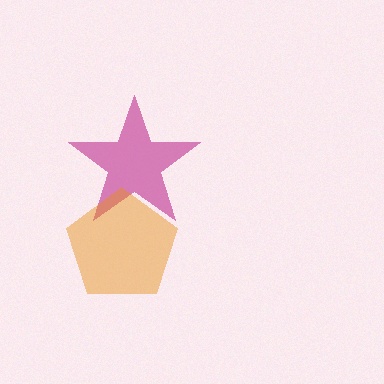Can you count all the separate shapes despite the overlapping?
Yes, there are 2 separate shapes.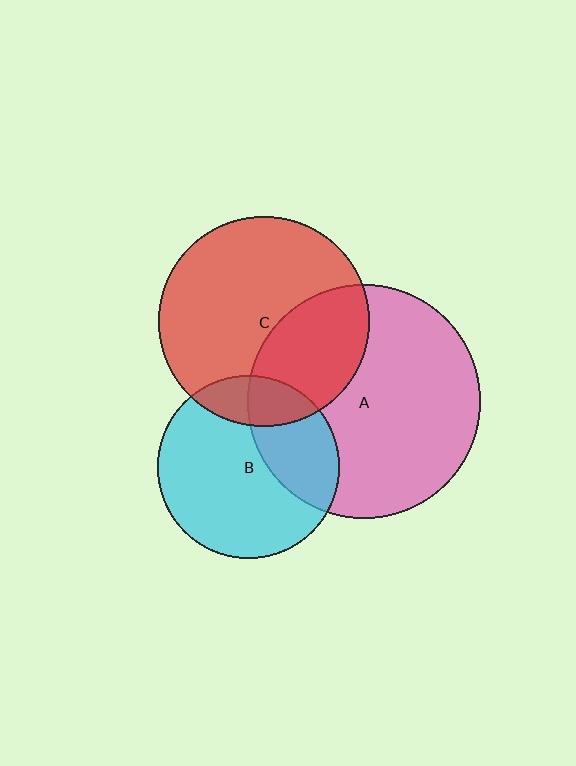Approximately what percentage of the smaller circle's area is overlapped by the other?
Approximately 35%.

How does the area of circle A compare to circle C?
Approximately 1.2 times.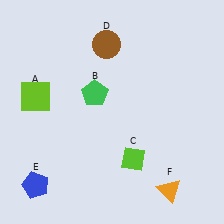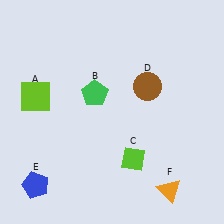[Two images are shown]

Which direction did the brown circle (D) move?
The brown circle (D) moved down.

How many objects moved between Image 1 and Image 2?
1 object moved between the two images.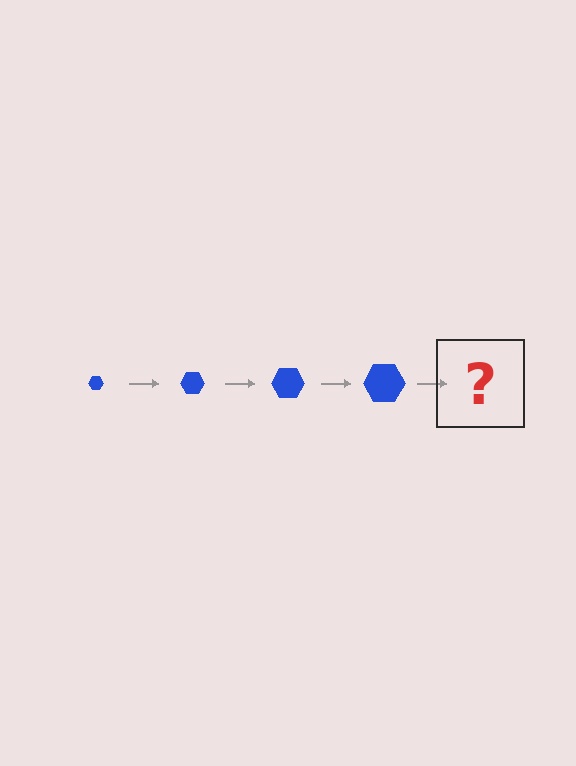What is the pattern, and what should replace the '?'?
The pattern is that the hexagon gets progressively larger each step. The '?' should be a blue hexagon, larger than the previous one.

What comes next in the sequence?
The next element should be a blue hexagon, larger than the previous one.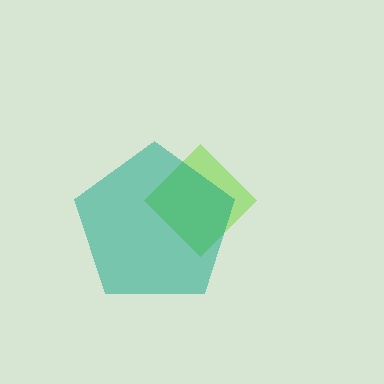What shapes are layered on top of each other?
The layered shapes are: a lime diamond, a teal pentagon.